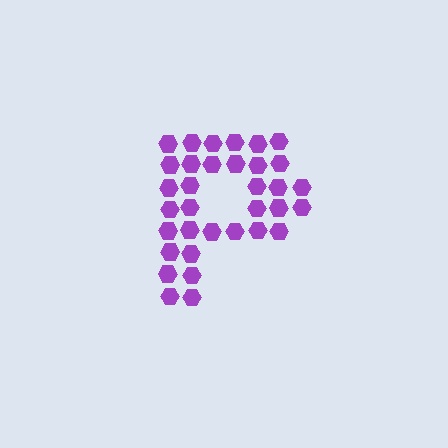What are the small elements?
The small elements are hexagons.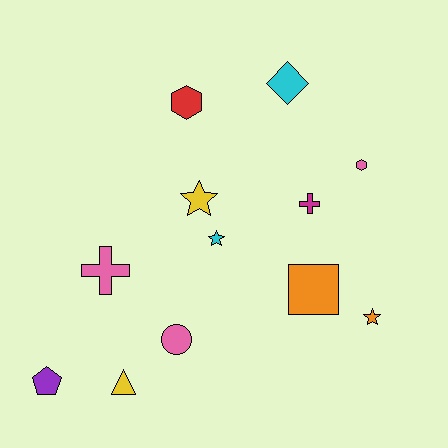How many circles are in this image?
There is 1 circle.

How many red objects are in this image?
There is 1 red object.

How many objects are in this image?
There are 12 objects.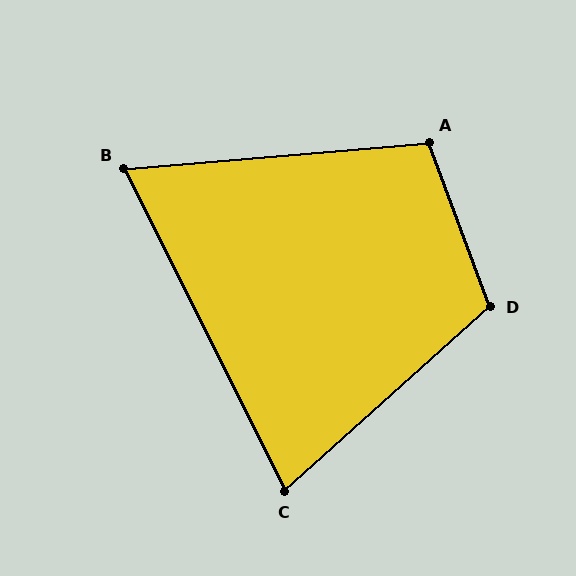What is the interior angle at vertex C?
Approximately 75 degrees (acute).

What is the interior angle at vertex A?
Approximately 105 degrees (obtuse).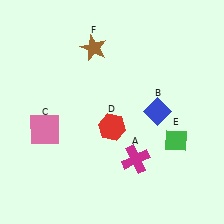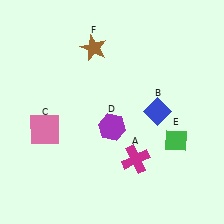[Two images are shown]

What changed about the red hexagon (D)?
In Image 1, D is red. In Image 2, it changed to purple.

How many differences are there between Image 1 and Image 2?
There is 1 difference between the two images.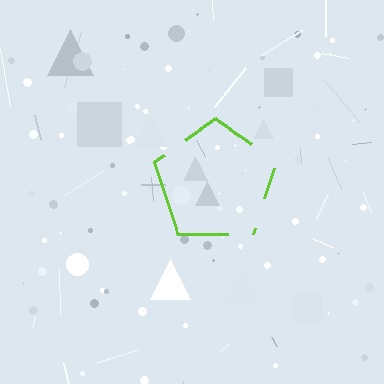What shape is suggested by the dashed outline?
The dashed outline suggests a pentagon.